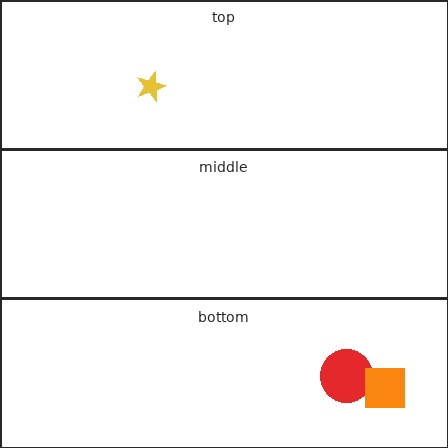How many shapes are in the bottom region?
2.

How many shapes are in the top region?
1.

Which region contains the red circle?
The bottom region.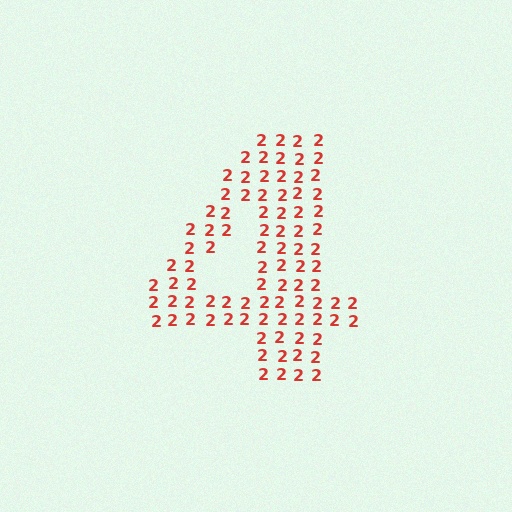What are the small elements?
The small elements are digit 2's.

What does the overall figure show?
The overall figure shows the digit 4.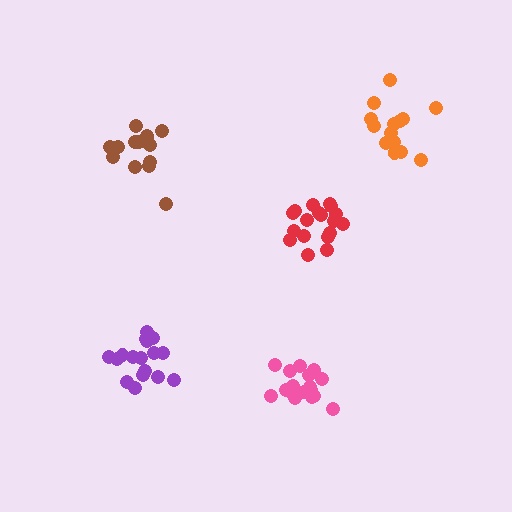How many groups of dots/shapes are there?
There are 5 groups.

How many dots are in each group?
Group 1: 17 dots, Group 2: 18 dots, Group 3: 17 dots, Group 4: 14 dots, Group 5: 15 dots (81 total).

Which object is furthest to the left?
The purple cluster is leftmost.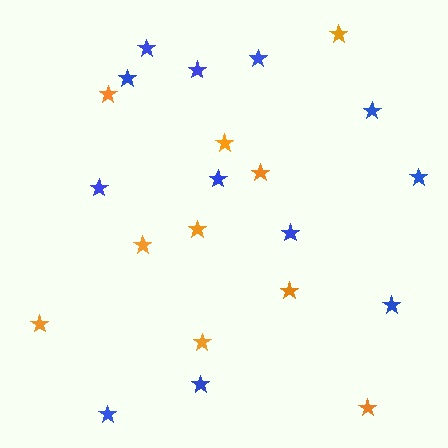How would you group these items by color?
There are 2 groups: one group of blue stars (12) and one group of orange stars (10).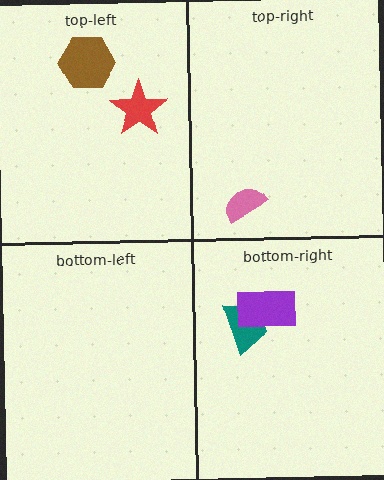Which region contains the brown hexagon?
The top-left region.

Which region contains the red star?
The top-left region.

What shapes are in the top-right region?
The pink semicircle.